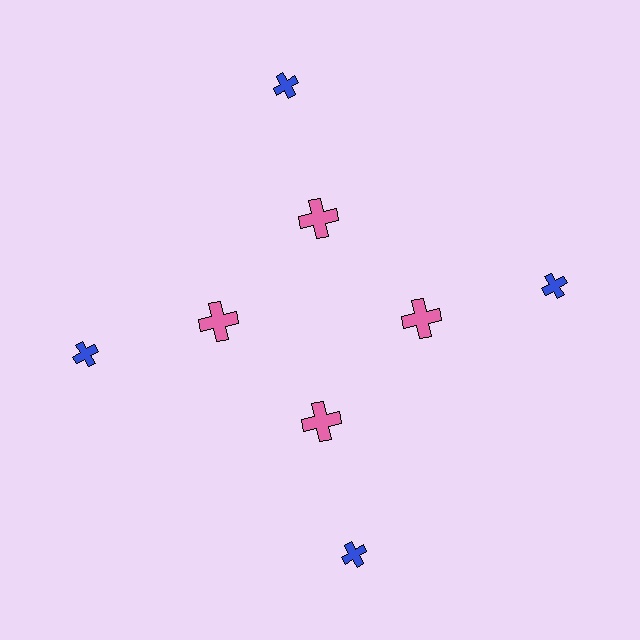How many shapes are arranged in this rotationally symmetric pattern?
There are 8 shapes, arranged in 4 groups of 2.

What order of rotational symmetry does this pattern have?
This pattern has 4-fold rotational symmetry.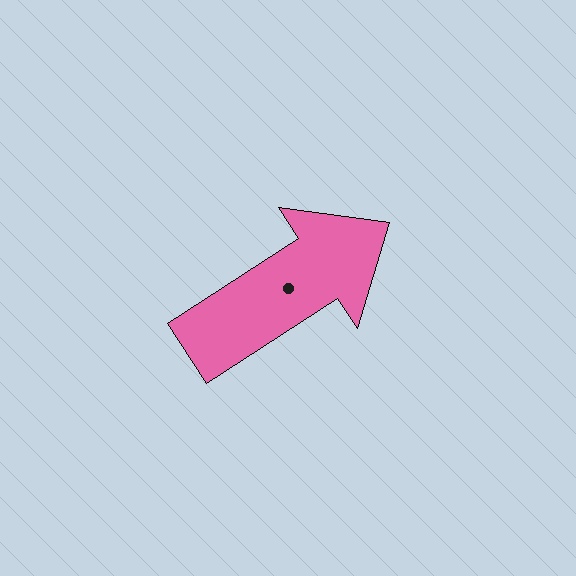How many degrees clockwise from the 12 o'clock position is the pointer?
Approximately 57 degrees.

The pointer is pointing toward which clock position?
Roughly 2 o'clock.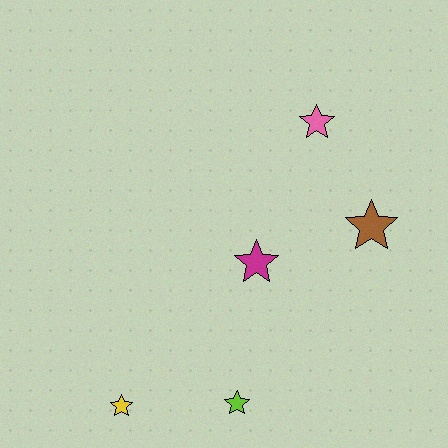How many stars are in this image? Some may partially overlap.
There are 5 stars.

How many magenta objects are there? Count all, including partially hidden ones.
There is 1 magenta object.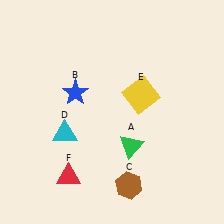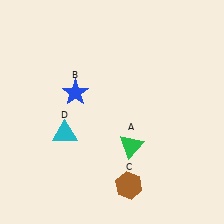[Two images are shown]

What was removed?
The red triangle (F), the yellow square (E) were removed in Image 2.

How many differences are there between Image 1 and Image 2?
There are 2 differences between the two images.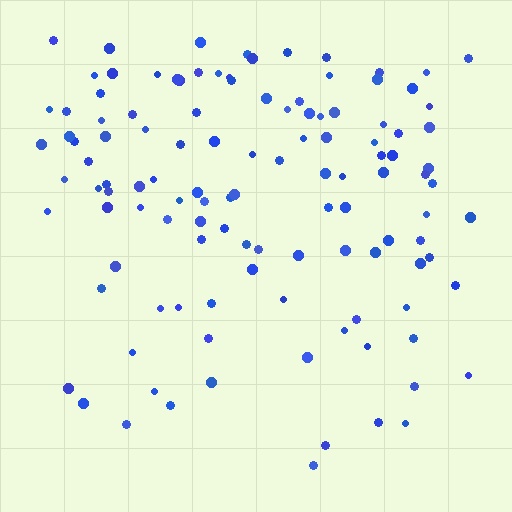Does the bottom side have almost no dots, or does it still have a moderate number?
Still a moderate number, just noticeably fewer than the top.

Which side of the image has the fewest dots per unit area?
The bottom.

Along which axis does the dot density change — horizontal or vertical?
Vertical.